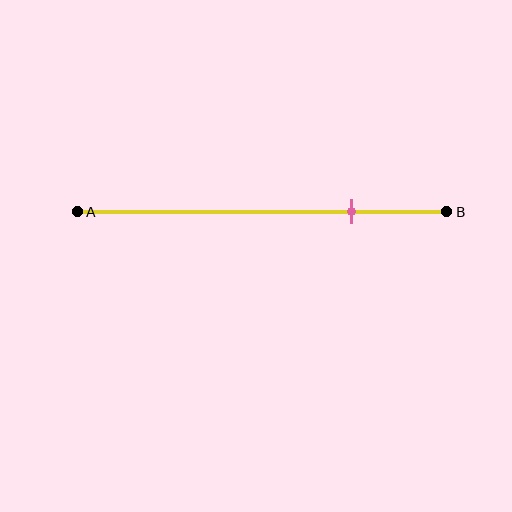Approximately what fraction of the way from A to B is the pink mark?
The pink mark is approximately 75% of the way from A to B.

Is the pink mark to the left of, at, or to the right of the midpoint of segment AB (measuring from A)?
The pink mark is to the right of the midpoint of segment AB.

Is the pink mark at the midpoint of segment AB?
No, the mark is at about 75% from A, not at the 50% midpoint.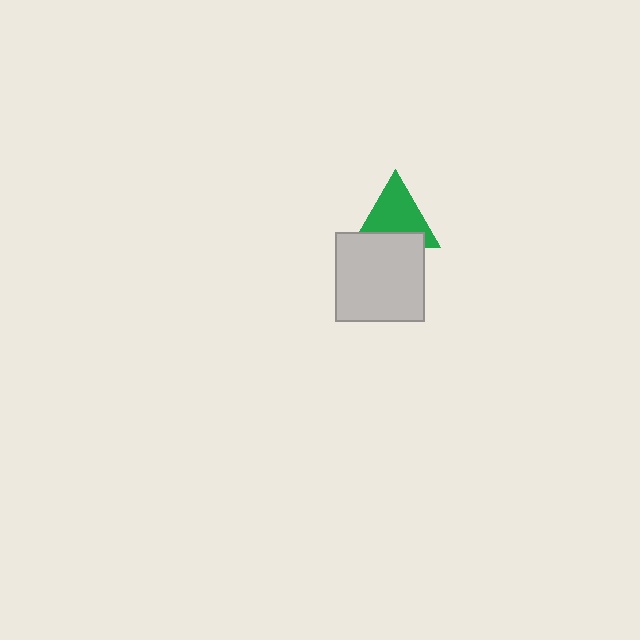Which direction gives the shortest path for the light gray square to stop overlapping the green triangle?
Moving down gives the shortest separation.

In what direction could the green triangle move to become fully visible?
The green triangle could move up. That would shift it out from behind the light gray square entirely.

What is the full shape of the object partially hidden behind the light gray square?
The partially hidden object is a green triangle.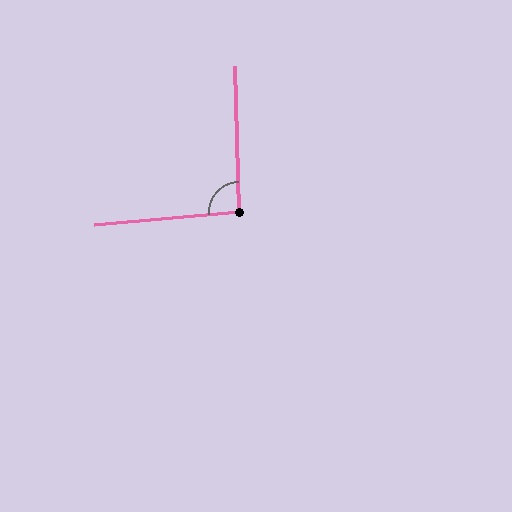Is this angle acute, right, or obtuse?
It is approximately a right angle.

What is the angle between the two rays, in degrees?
Approximately 94 degrees.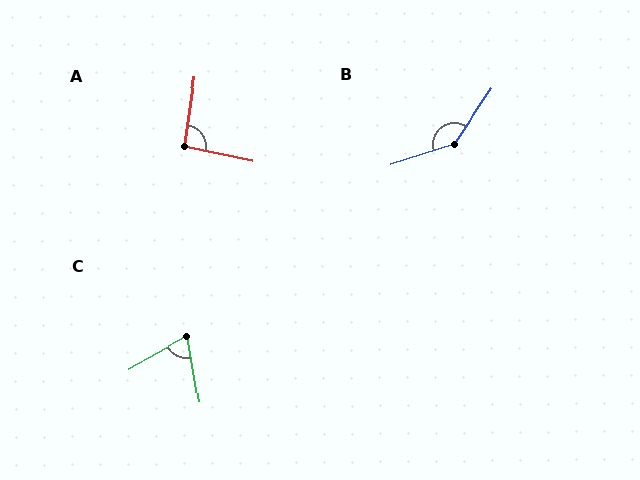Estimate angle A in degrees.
Approximately 93 degrees.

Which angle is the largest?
B, at approximately 141 degrees.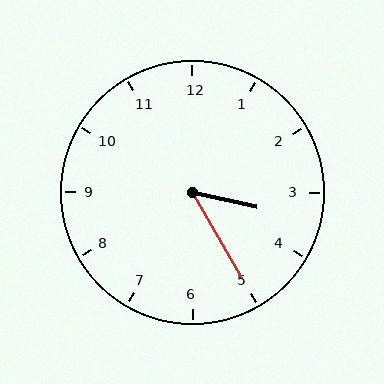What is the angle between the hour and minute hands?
Approximately 48 degrees.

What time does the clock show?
3:25.